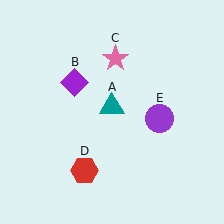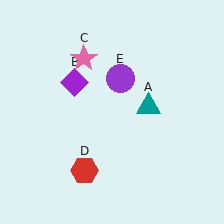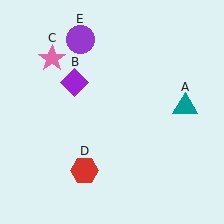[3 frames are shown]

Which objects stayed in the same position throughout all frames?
Purple diamond (object B) and red hexagon (object D) remained stationary.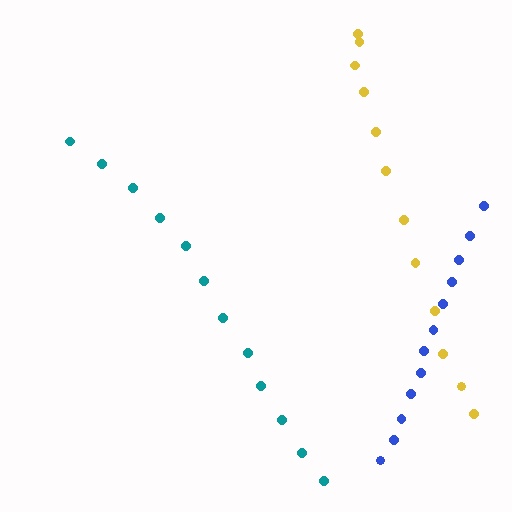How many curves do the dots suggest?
There are 3 distinct paths.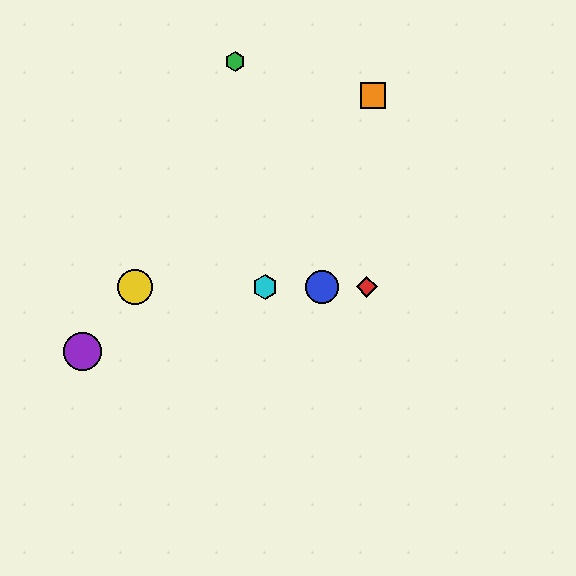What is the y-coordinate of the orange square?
The orange square is at y≈96.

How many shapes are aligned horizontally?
4 shapes (the red diamond, the blue circle, the yellow circle, the cyan hexagon) are aligned horizontally.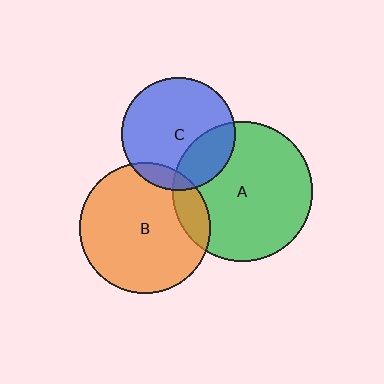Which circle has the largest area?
Circle A (green).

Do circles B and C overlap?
Yes.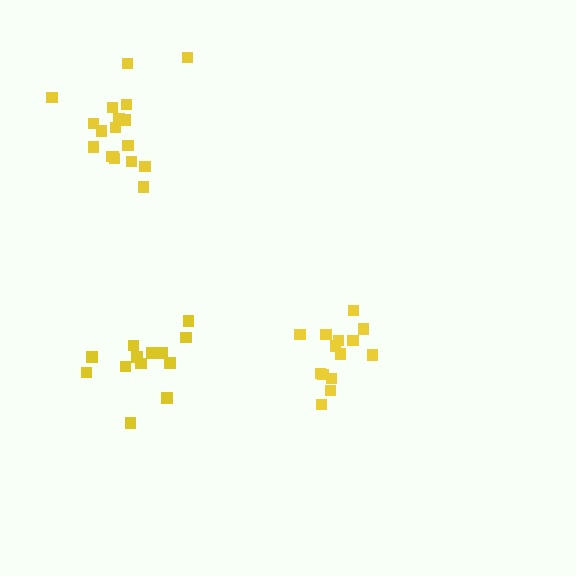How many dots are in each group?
Group 1: 14 dots, Group 2: 18 dots, Group 3: 14 dots (46 total).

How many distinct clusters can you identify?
There are 3 distinct clusters.